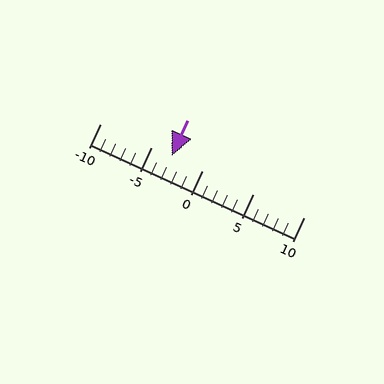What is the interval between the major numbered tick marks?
The major tick marks are spaced 5 units apart.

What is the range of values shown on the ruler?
The ruler shows values from -10 to 10.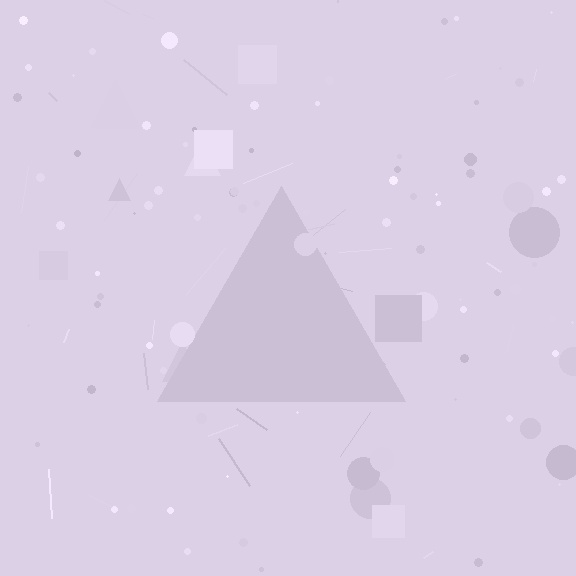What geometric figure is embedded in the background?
A triangle is embedded in the background.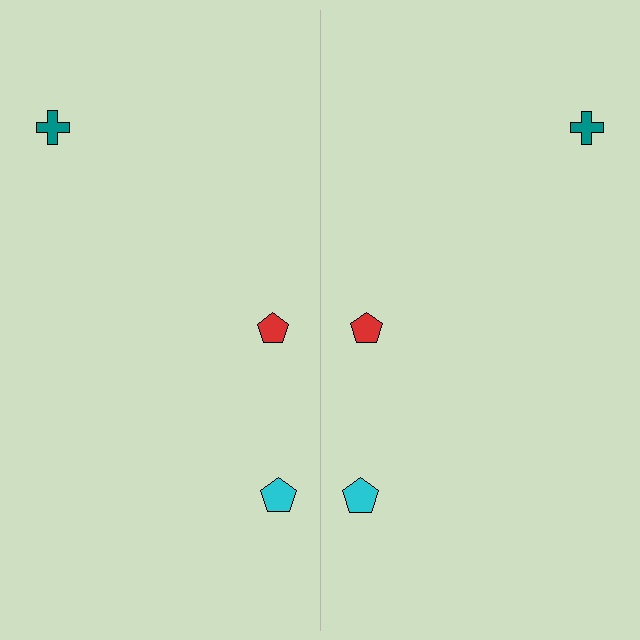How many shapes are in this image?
There are 6 shapes in this image.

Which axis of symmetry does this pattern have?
The pattern has a vertical axis of symmetry running through the center of the image.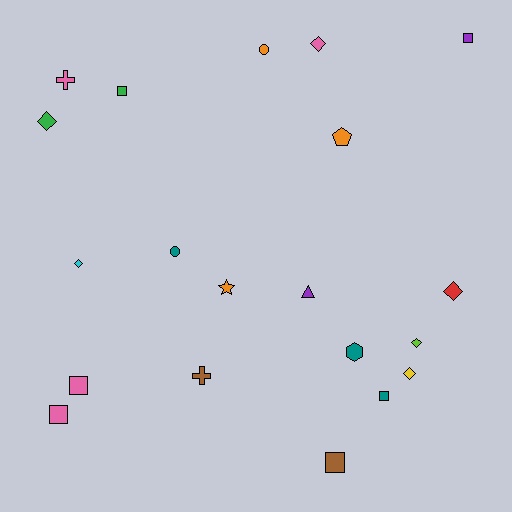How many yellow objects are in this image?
There is 1 yellow object.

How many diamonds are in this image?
There are 6 diamonds.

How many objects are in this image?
There are 20 objects.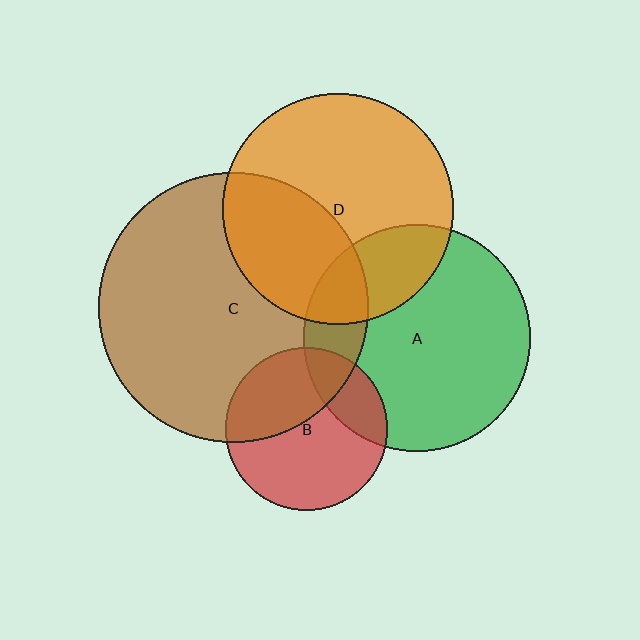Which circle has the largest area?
Circle C (brown).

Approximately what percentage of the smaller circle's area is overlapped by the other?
Approximately 20%.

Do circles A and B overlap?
Yes.